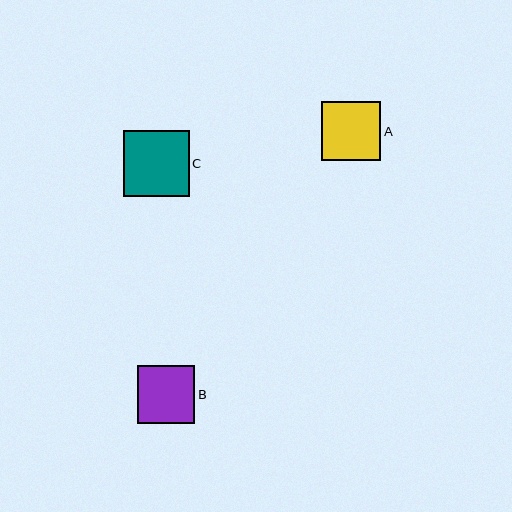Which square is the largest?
Square C is the largest with a size of approximately 66 pixels.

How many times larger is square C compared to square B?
Square C is approximately 1.1 times the size of square B.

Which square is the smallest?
Square B is the smallest with a size of approximately 58 pixels.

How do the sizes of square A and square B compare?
Square A and square B are approximately the same size.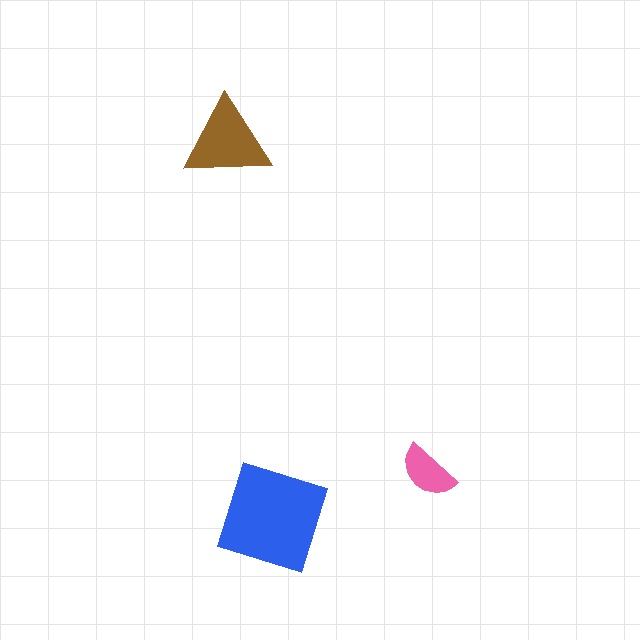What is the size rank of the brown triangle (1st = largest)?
2nd.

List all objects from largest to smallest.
The blue square, the brown triangle, the pink semicircle.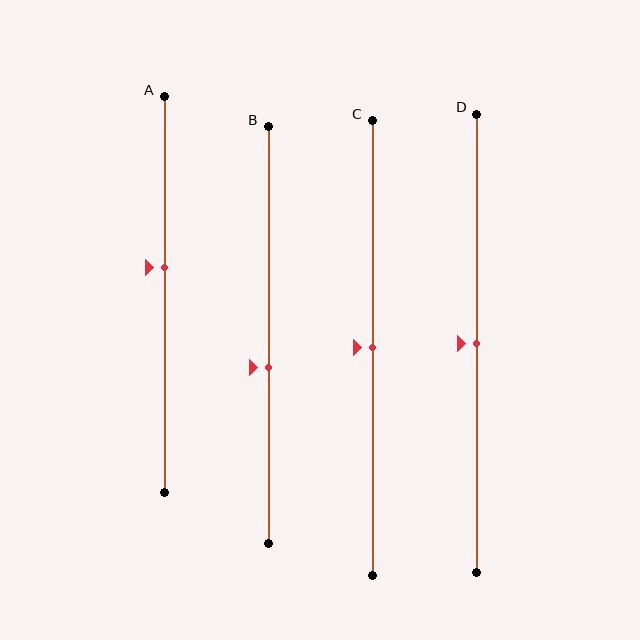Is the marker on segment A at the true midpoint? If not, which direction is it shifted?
No, the marker on segment A is shifted upward by about 7% of the segment length.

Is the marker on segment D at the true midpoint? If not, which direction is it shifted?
Yes, the marker on segment D is at the true midpoint.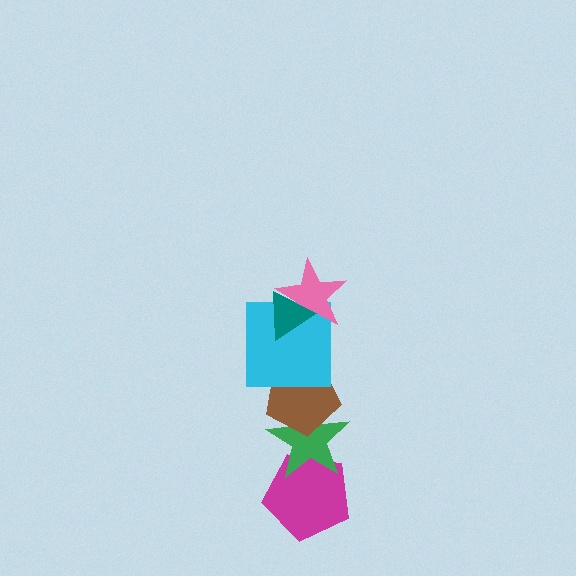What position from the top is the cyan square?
The cyan square is 3rd from the top.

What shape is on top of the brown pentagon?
The cyan square is on top of the brown pentagon.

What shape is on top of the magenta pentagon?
The green star is on top of the magenta pentagon.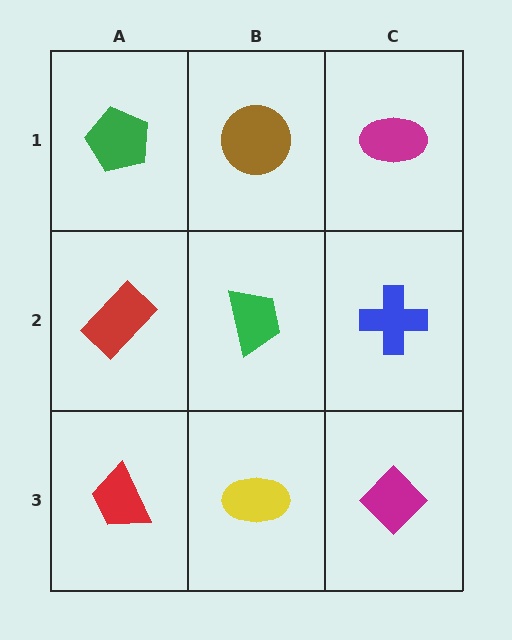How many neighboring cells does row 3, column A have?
2.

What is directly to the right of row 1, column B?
A magenta ellipse.